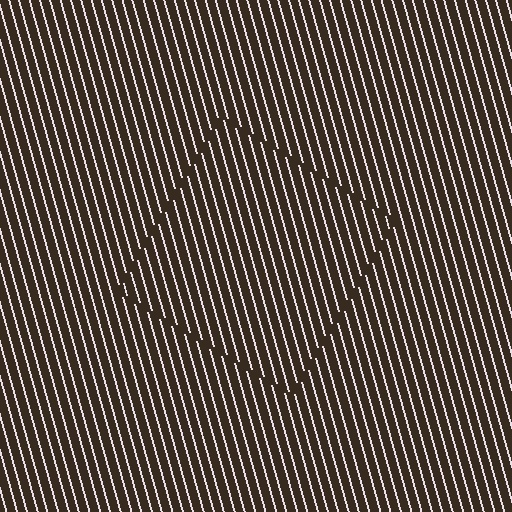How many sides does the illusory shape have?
4 sides — the line-ends trace a square.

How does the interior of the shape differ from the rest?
The interior of the shape contains the same grating, shifted by half a period — the contour is defined by the phase discontinuity where line-ends from the inner and outer gratings abut.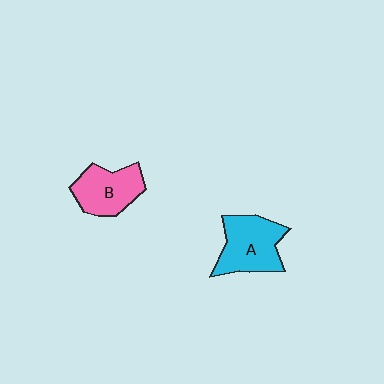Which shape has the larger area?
Shape A (cyan).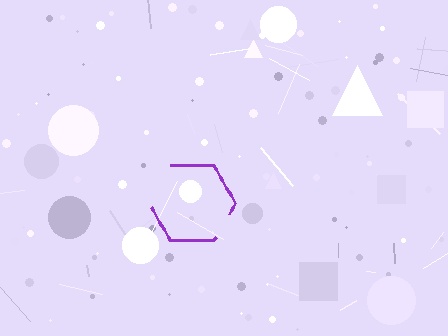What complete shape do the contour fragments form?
The contour fragments form a hexagon.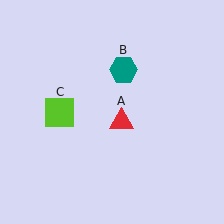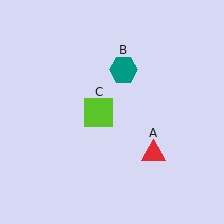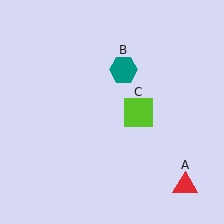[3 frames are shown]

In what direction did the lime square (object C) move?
The lime square (object C) moved right.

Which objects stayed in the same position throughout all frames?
Teal hexagon (object B) remained stationary.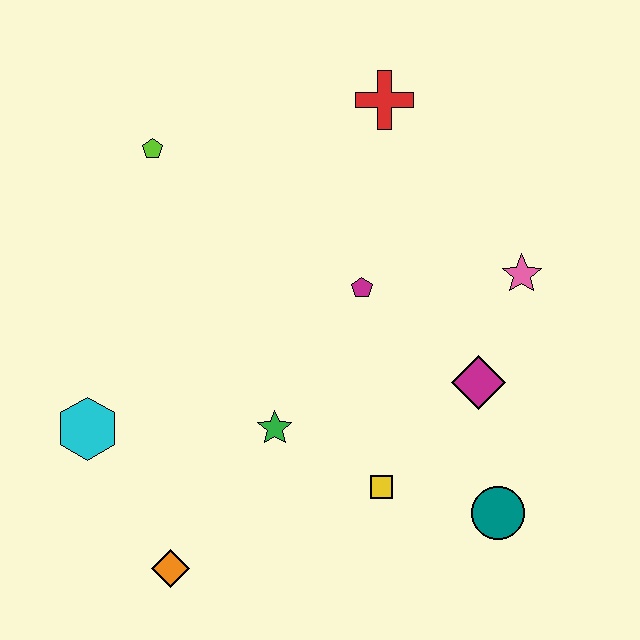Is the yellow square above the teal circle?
Yes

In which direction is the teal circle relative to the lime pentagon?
The teal circle is below the lime pentagon.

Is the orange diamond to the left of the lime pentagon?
No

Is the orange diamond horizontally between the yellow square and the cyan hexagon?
Yes